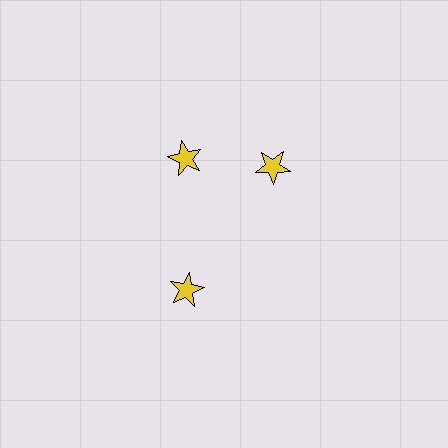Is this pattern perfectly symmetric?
No. The 3 yellow stars are arranged in a ring, but one element near the 3 o'clock position is rotated out of alignment along the ring, breaking the 3-fold rotational symmetry.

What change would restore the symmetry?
The symmetry would be restored by rotating it back into even spacing with its neighbors so that all 3 stars sit at equal angles and equal distance from the center.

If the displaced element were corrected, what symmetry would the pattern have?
It would have 3-fold rotational symmetry — the pattern would map onto itself every 120 degrees.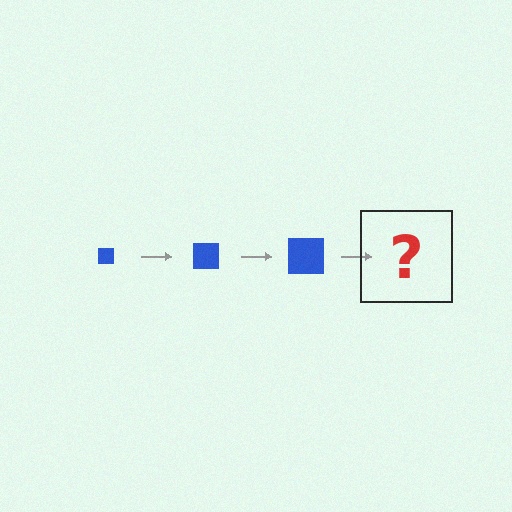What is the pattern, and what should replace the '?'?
The pattern is that the square gets progressively larger each step. The '?' should be a blue square, larger than the previous one.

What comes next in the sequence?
The next element should be a blue square, larger than the previous one.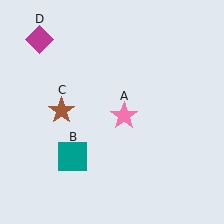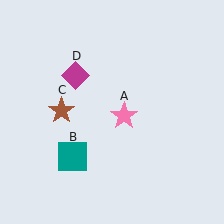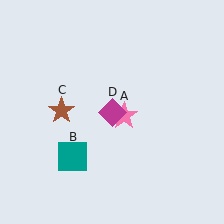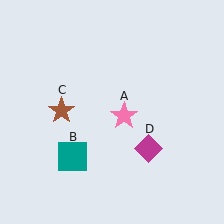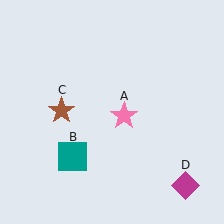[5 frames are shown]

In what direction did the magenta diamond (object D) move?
The magenta diamond (object D) moved down and to the right.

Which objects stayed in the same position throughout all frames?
Pink star (object A) and teal square (object B) and brown star (object C) remained stationary.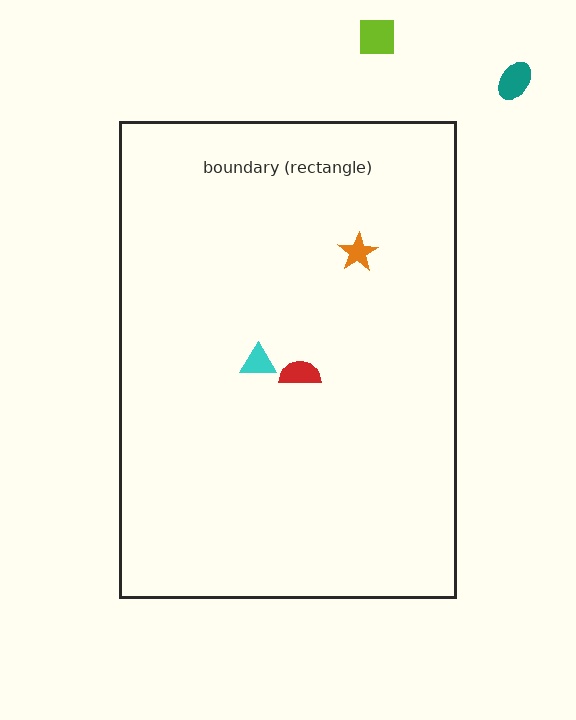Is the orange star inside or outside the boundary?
Inside.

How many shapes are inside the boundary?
3 inside, 2 outside.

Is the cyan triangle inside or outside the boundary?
Inside.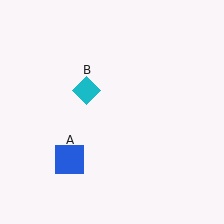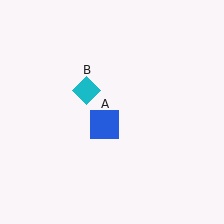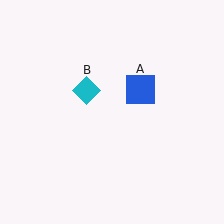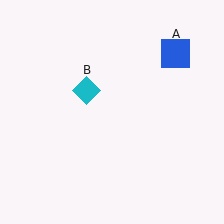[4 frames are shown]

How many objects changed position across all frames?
1 object changed position: blue square (object A).